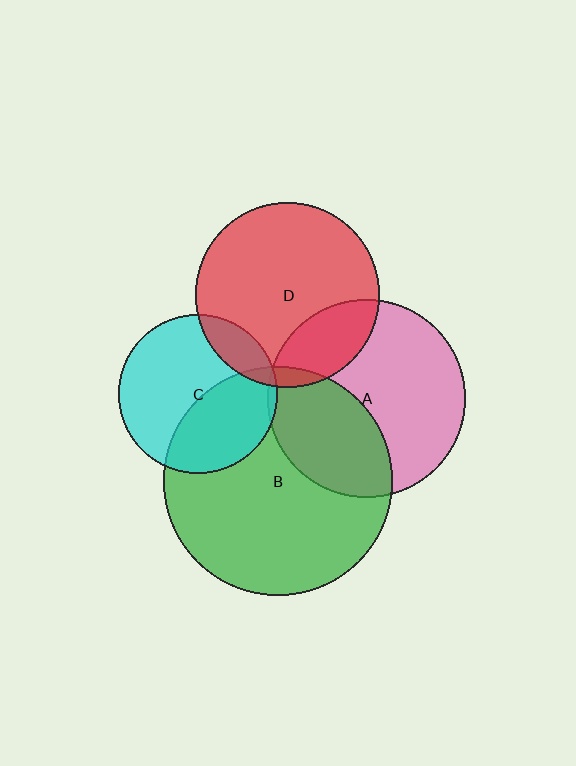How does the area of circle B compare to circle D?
Approximately 1.5 times.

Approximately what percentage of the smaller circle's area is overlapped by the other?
Approximately 5%.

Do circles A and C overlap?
Yes.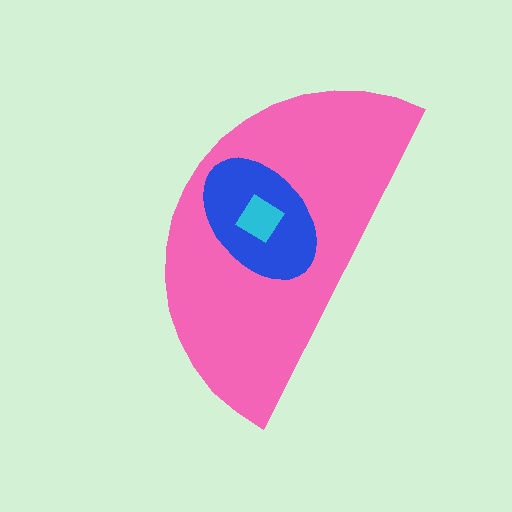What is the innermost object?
The cyan diamond.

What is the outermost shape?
The pink semicircle.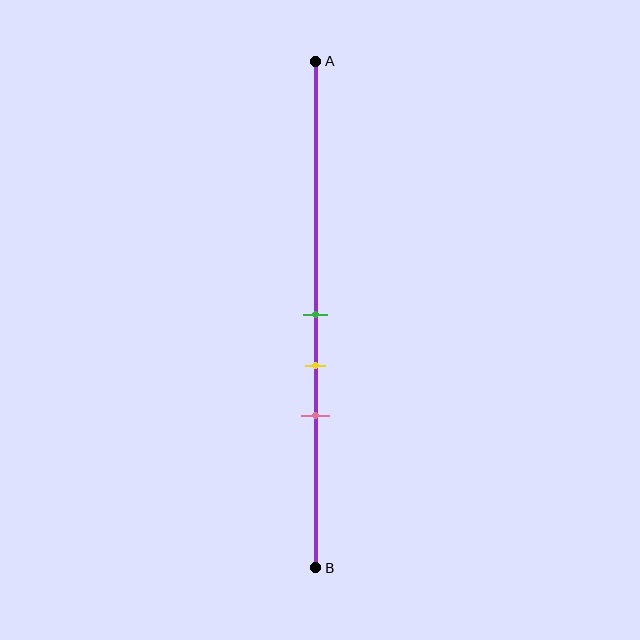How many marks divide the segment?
There are 3 marks dividing the segment.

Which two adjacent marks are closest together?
The green and yellow marks are the closest adjacent pair.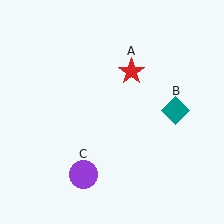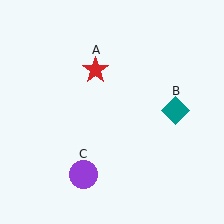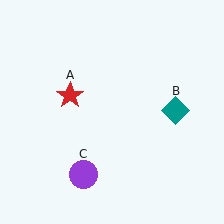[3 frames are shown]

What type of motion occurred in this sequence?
The red star (object A) rotated counterclockwise around the center of the scene.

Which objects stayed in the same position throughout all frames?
Teal diamond (object B) and purple circle (object C) remained stationary.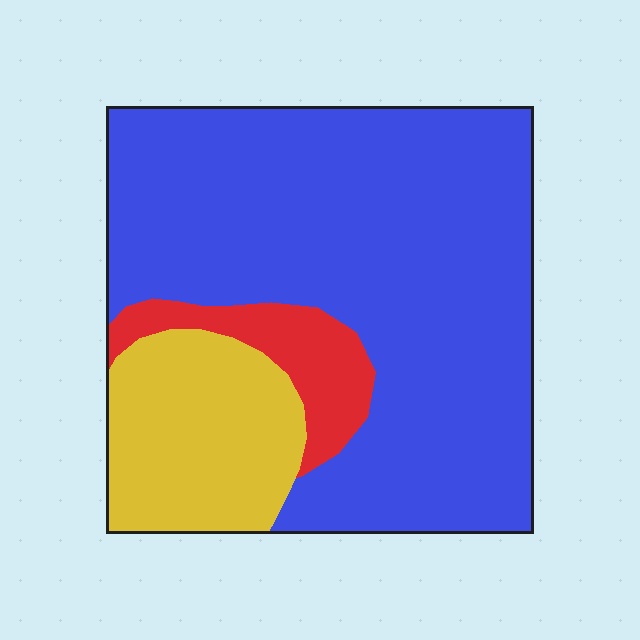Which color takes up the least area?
Red, at roughly 10%.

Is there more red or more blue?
Blue.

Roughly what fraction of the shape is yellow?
Yellow covers about 20% of the shape.